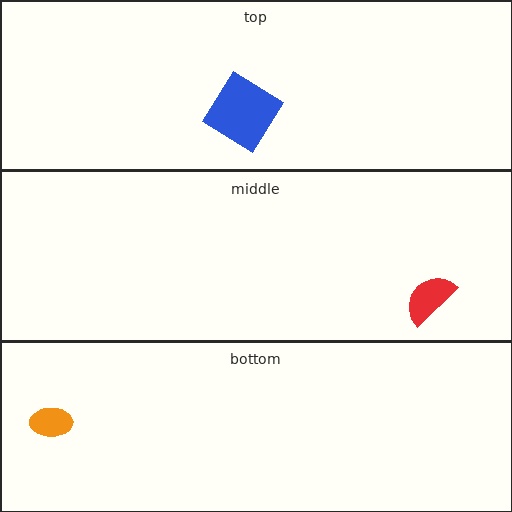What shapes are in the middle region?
The red semicircle.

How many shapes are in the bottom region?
1.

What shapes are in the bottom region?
The orange ellipse.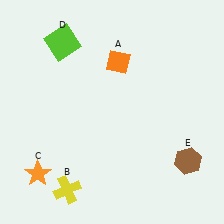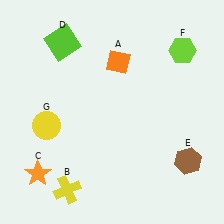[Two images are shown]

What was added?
A lime hexagon (F), a yellow circle (G) were added in Image 2.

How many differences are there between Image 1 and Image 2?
There are 2 differences between the two images.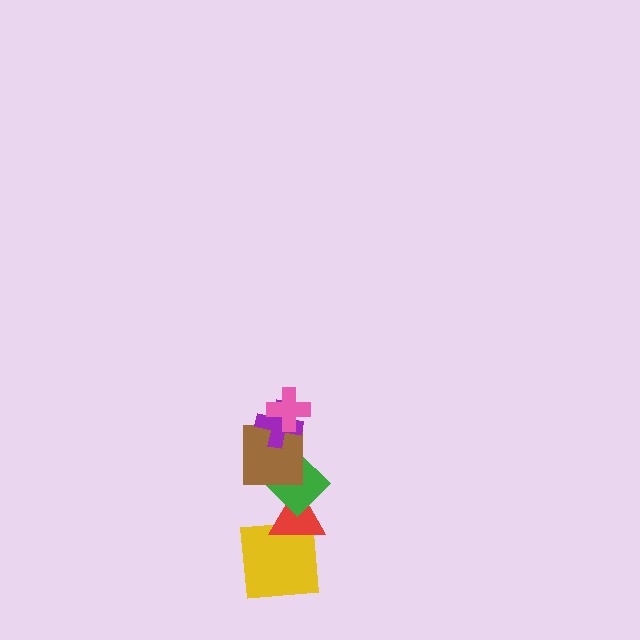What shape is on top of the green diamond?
The brown square is on top of the green diamond.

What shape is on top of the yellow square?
The red triangle is on top of the yellow square.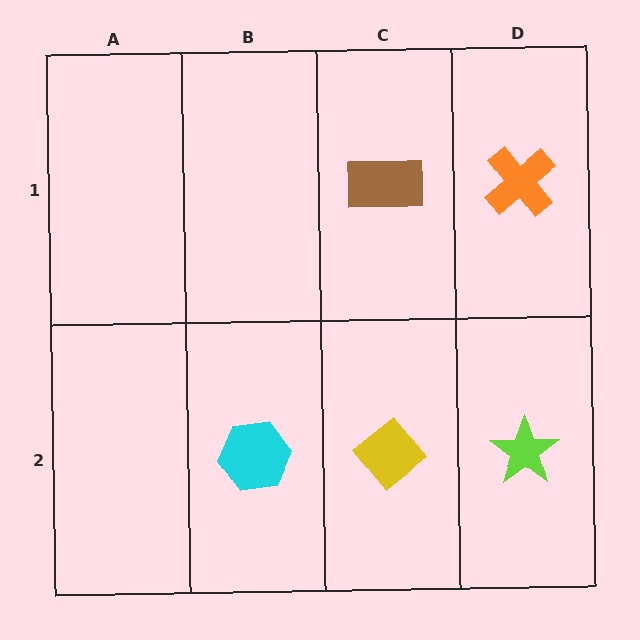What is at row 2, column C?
A yellow diamond.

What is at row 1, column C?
A brown rectangle.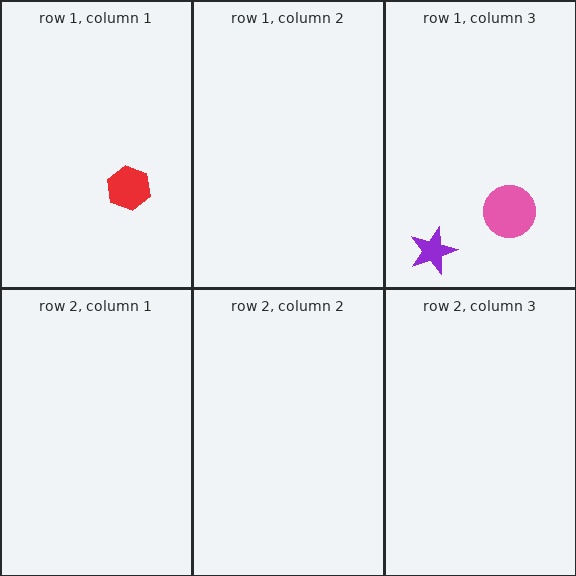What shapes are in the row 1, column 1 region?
The red hexagon.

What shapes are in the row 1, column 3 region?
The purple star, the pink circle.